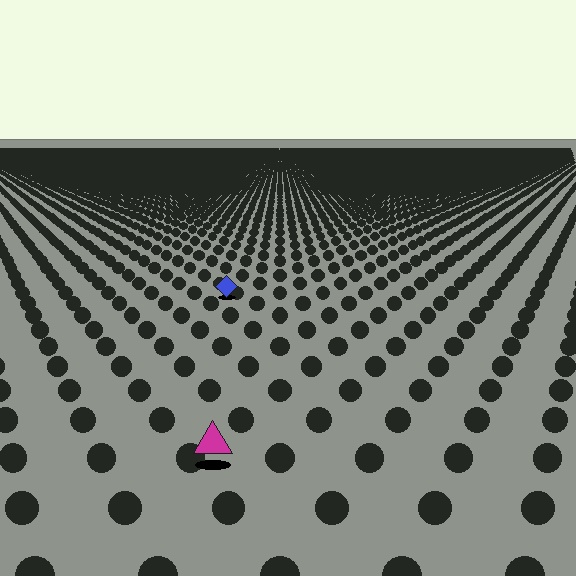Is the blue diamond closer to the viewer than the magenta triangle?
No. The magenta triangle is closer — you can tell from the texture gradient: the ground texture is coarser near it.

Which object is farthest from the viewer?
The blue diamond is farthest from the viewer. It appears smaller and the ground texture around it is denser.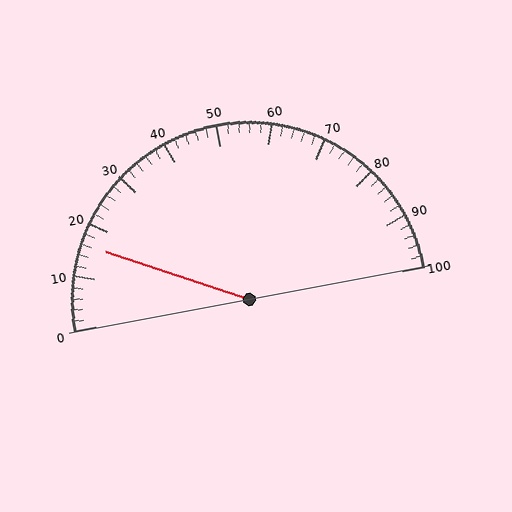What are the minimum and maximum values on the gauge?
The gauge ranges from 0 to 100.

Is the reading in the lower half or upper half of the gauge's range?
The reading is in the lower half of the range (0 to 100).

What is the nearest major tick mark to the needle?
The nearest major tick mark is 20.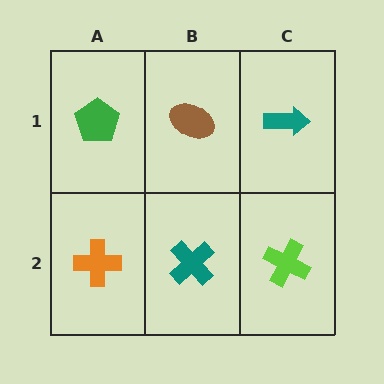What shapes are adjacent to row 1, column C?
A lime cross (row 2, column C), a brown ellipse (row 1, column B).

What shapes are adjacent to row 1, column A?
An orange cross (row 2, column A), a brown ellipse (row 1, column B).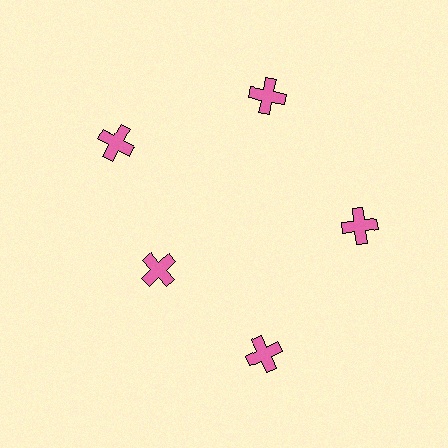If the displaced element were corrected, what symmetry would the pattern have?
It would have 5-fold rotational symmetry — the pattern would map onto itself every 72 degrees.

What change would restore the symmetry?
The symmetry would be restored by moving it outward, back onto the ring so that all 5 crosses sit at equal angles and equal distance from the center.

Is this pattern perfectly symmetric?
No. The 5 pink crosses are arranged in a ring, but one element near the 8 o'clock position is pulled inward toward the center, breaking the 5-fold rotational symmetry.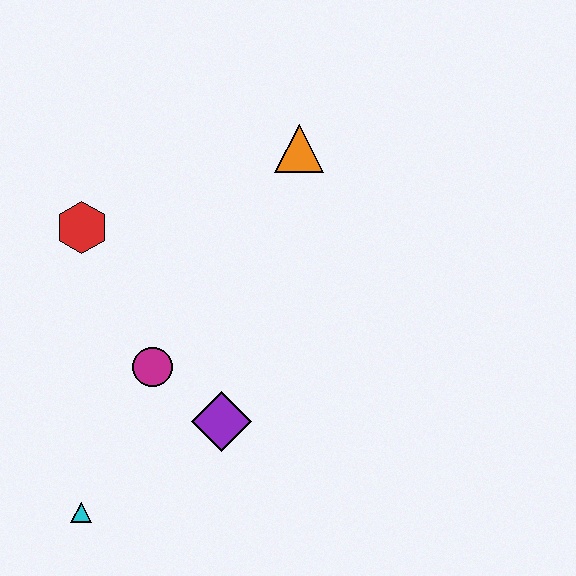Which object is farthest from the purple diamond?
The orange triangle is farthest from the purple diamond.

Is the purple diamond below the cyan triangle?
No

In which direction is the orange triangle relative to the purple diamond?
The orange triangle is above the purple diamond.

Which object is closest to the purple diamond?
The magenta circle is closest to the purple diamond.